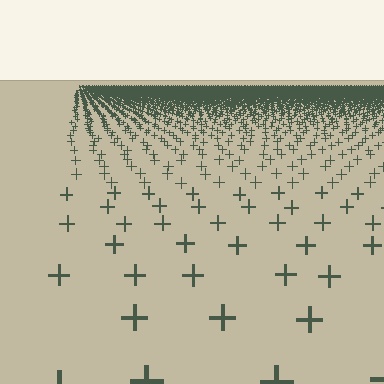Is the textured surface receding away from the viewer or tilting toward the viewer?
The surface is receding away from the viewer. Texture elements get smaller and denser toward the top.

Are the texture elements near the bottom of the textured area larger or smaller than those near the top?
Larger. Near the bottom, elements are closer to the viewer and appear at a bigger on-screen size.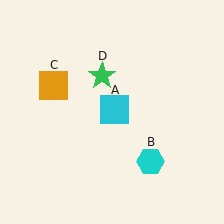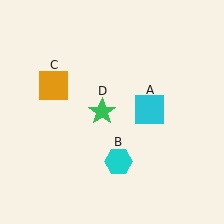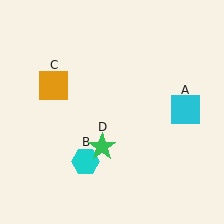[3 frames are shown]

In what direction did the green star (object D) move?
The green star (object D) moved down.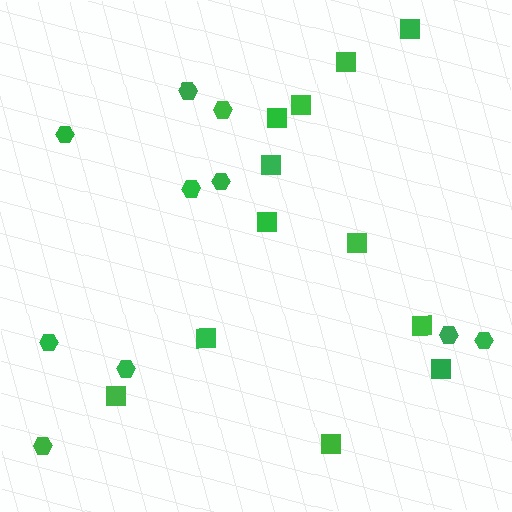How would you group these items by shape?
There are 2 groups: one group of squares (12) and one group of hexagons (10).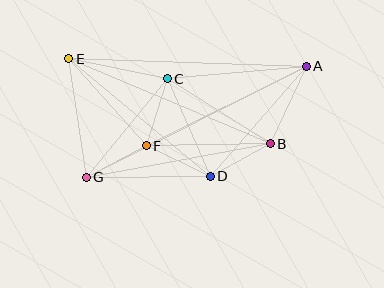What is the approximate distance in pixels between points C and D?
The distance between C and D is approximately 107 pixels.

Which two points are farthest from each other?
Points A and G are farthest from each other.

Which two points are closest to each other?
Points F and G are closest to each other.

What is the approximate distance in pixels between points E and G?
The distance between E and G is approximately 120 pixels.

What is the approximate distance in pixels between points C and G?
The distance between C and G is approximately 128 pixels.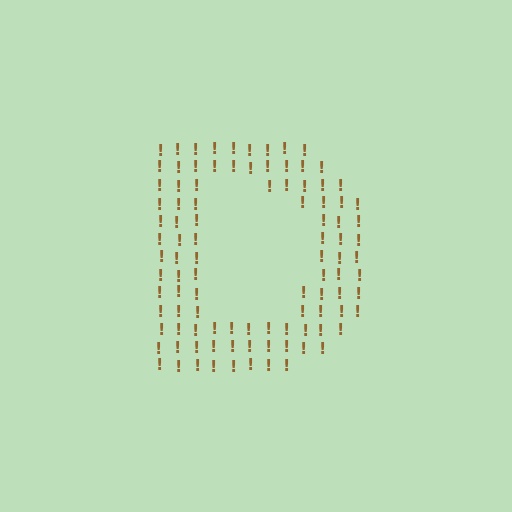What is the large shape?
The large shape is the letter D.